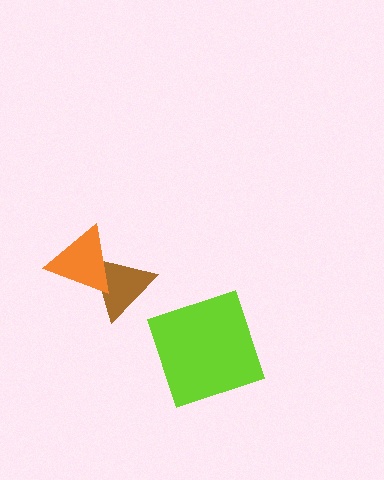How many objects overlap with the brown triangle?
1 object overlaps with the brown triangle.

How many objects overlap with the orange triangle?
1 object overlaps with the orange triangle.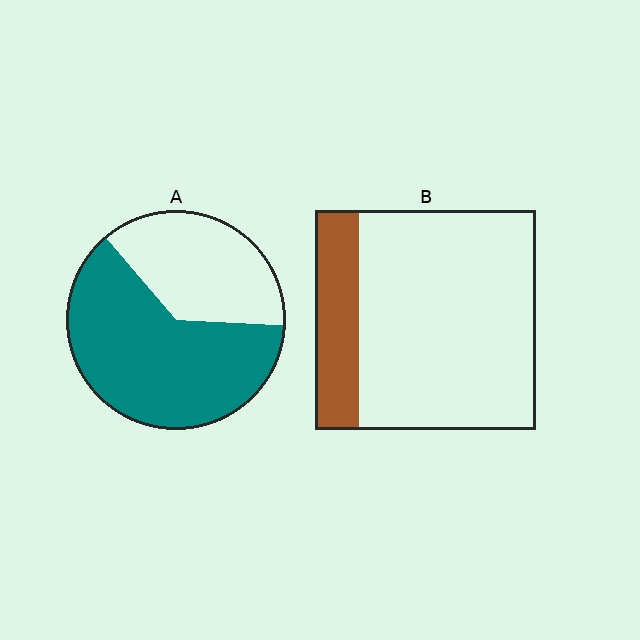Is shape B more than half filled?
No.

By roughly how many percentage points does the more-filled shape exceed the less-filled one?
By roughly 45 percentage points (A over B).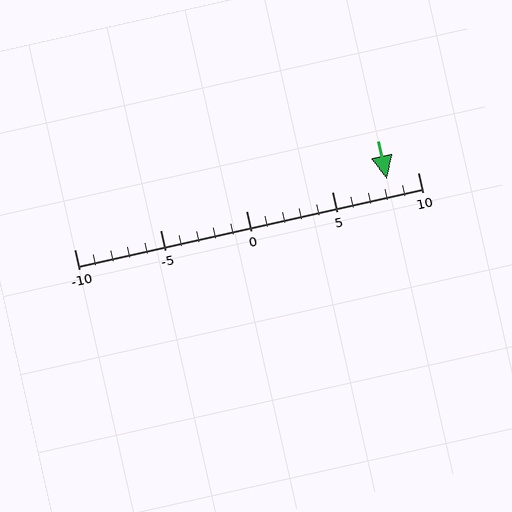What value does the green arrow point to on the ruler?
The green arrow points to approximately 8.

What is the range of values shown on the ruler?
The ruler shows values from -10 to 10.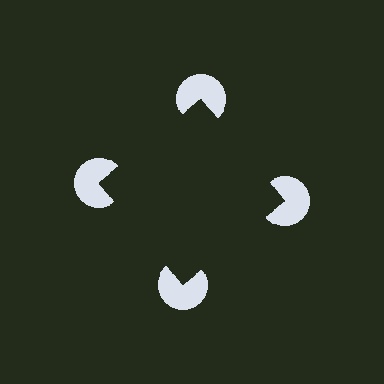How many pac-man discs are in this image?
There are 4 — one at each vertex of the illusory square.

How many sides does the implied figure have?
4 sides.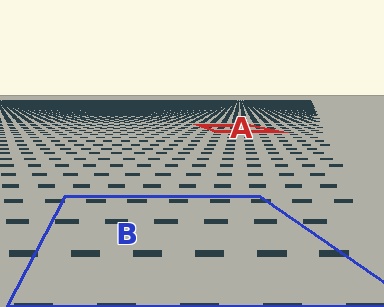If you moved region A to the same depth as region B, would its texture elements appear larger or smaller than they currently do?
They would appear larger. At a closer depth, the same texture elements are projected at a bigger on-screen size.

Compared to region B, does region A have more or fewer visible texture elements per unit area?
Region A has more texture elements per unit area — they are packed more densely because it is farther away.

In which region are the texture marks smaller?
The texture marks are smaller in region A, because it is farther away.